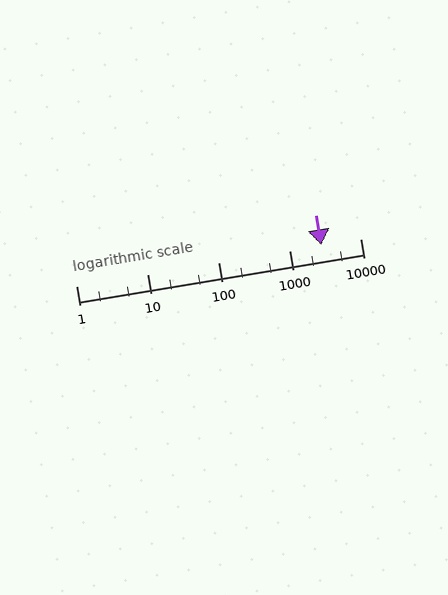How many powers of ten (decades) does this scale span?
The scale spans 4 decades, from 1 to 10000.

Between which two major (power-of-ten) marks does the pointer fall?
The pointer is between 1000 and 10000.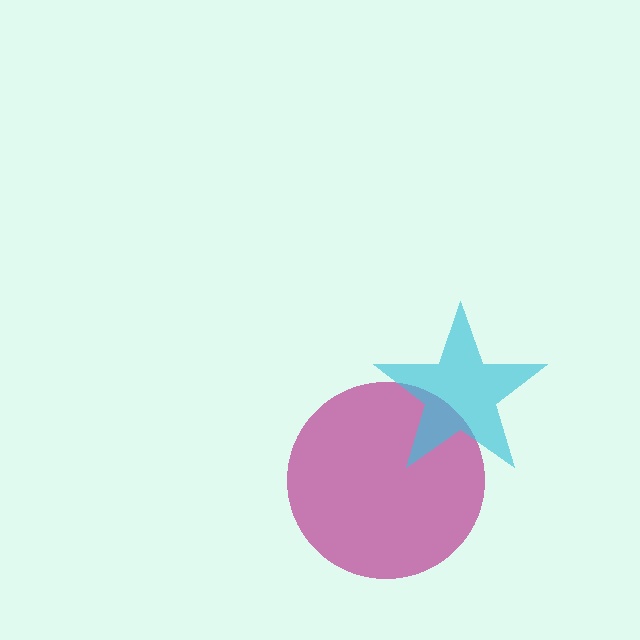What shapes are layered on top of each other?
The layered shapes are: a magenta circle, a cyan star.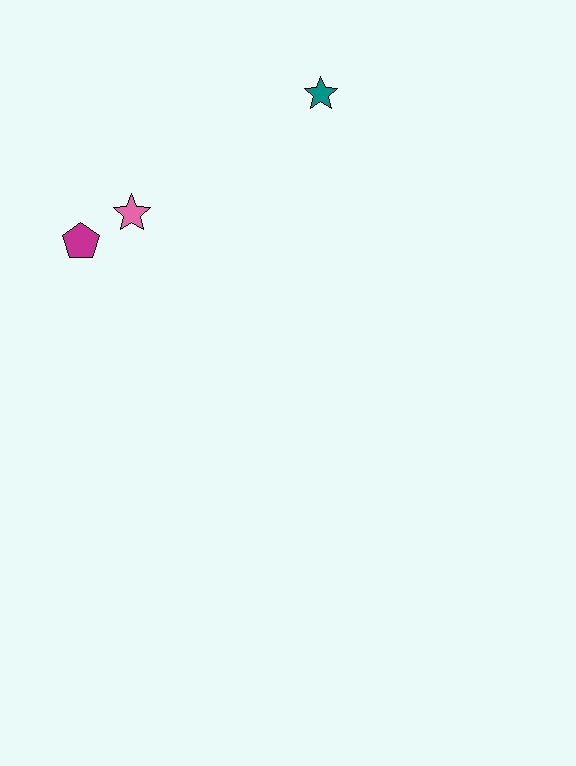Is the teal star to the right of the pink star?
Yes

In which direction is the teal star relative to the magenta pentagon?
The teal star is to the right of the magenta pentagon.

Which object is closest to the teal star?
The pink star is closest to the teal star.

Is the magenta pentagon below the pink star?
Yes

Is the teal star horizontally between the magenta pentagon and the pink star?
No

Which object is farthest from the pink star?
The teal star is farthest from the pink star.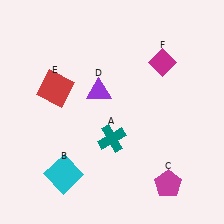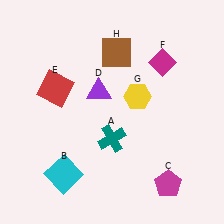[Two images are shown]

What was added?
A yellow hexagon (G), a brown square (H) were added in Image 2.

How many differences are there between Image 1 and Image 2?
There are 2 differences between the two images.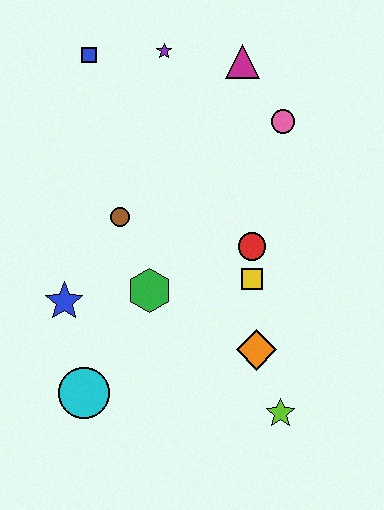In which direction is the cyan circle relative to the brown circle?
The cyan circle is below the brown circle.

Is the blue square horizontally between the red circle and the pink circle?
No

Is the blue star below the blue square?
Yes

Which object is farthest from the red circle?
The blue square is farthest from the red circle.